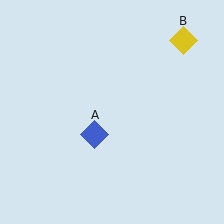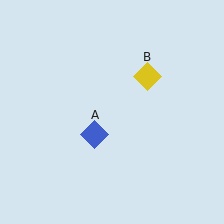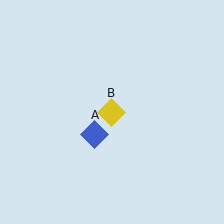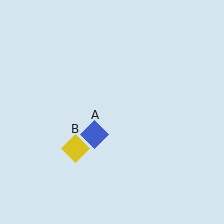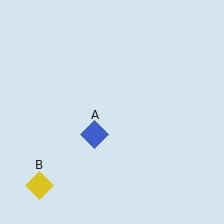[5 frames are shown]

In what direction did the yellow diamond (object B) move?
The yellow diamond (object B) moved down and to the left.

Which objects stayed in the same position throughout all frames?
Blue diamond (object A) remained stationary.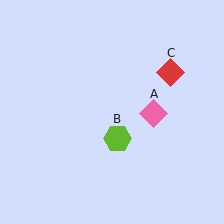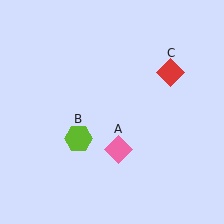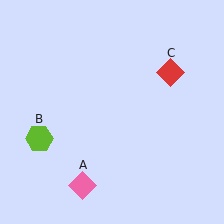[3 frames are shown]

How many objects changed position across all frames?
2 objects changed position: pink diamond (object A), lime hexagon (object B).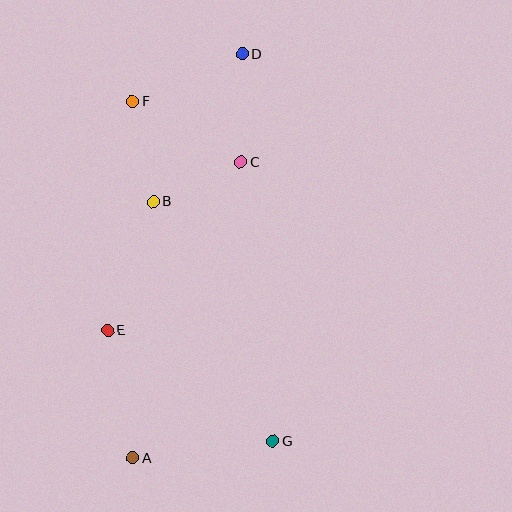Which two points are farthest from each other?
Points A and D are farthest from each other.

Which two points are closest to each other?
Points B and C are closest to each other.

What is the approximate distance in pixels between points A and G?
The distance between A and G is approximately 141 pixels.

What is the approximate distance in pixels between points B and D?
The distance between B and D is approximately 173 pixels.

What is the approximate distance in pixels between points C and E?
The distance between C and E is approximately 214 pixels.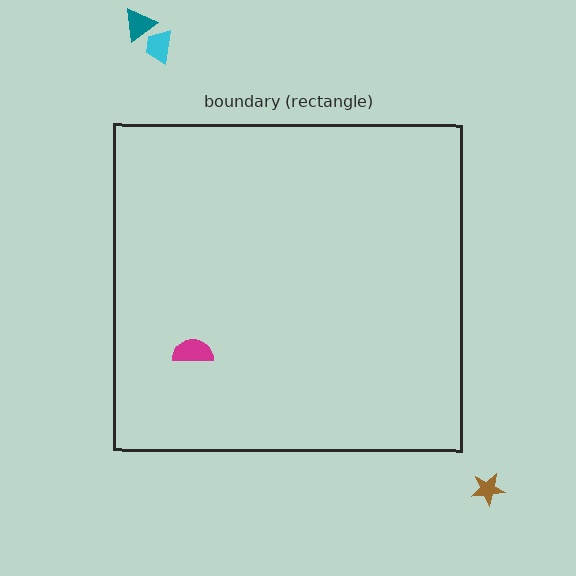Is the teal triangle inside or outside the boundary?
Outside.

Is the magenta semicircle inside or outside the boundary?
Inside.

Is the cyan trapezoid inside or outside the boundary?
Outside.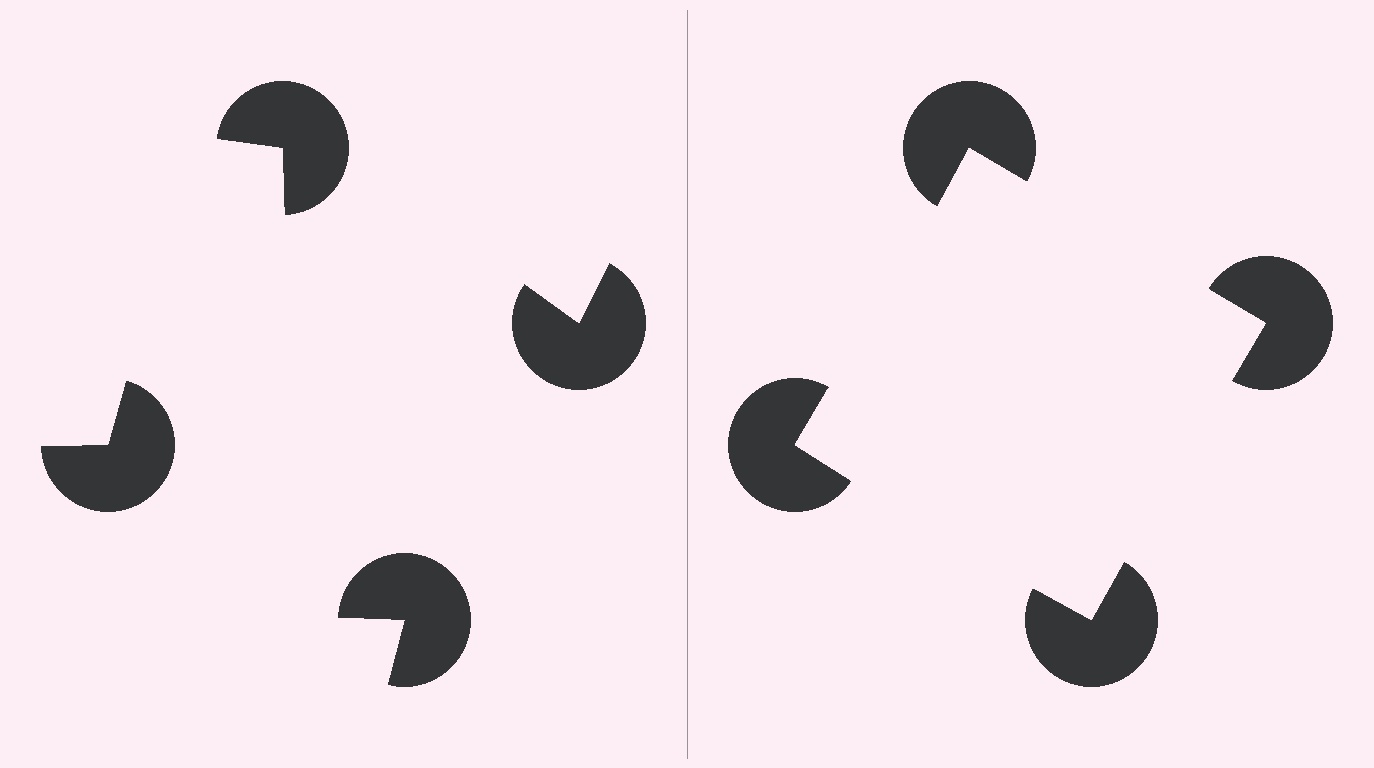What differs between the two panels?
The pac-man discs are positioned identically on both sides; only the wedge orientations differ. On the right they align to a square; on the left they are misaligned.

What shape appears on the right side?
An illusory square.